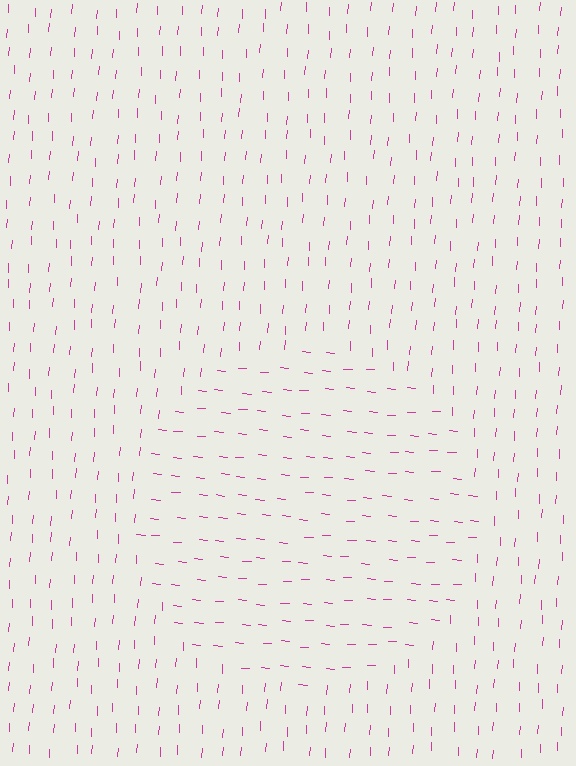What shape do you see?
I see a circle.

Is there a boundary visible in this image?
Yes, there is a texture boundary formed by a change in line orientation.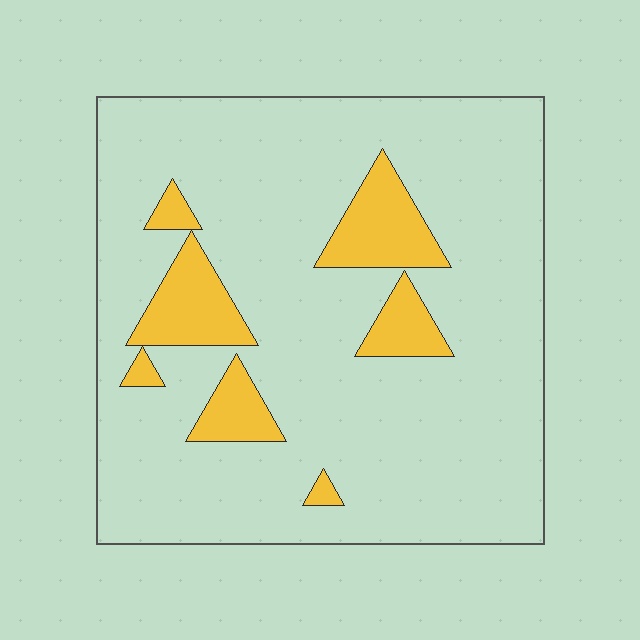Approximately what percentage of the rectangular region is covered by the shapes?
Approximately 15%.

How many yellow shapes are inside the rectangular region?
7.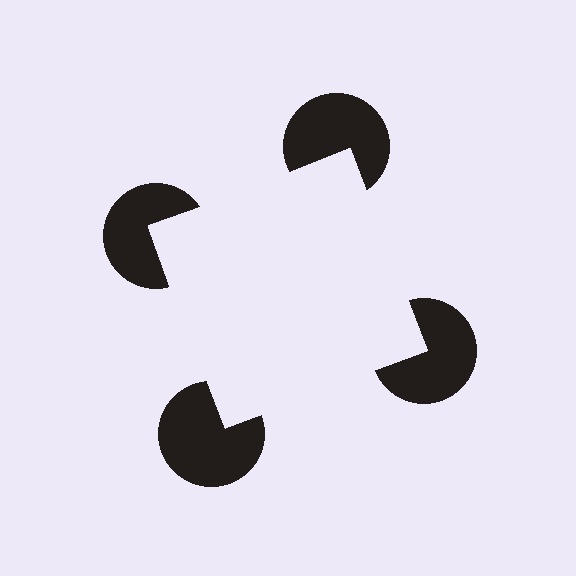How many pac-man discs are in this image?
There are 4 — one at each vertex of the illusory square.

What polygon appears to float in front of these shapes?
An illusory square — its edges are inferred from the aligned wedge cuts in the pac-man discs, not physically drawn.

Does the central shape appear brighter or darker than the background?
It typically appears slightly brighter than the background, even though no actual brightness change is drawn.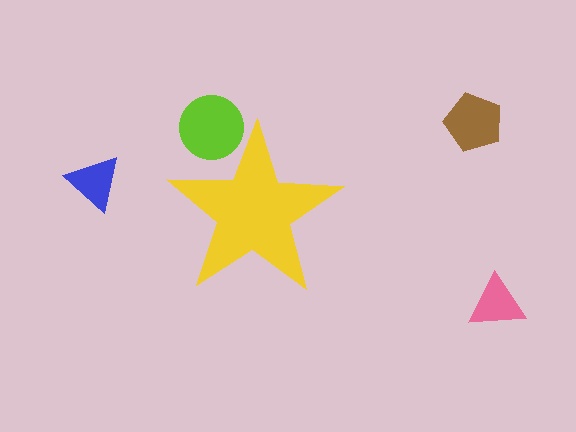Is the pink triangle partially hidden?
No, the pink triangle is fully visible.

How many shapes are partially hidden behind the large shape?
1 shape is partially hidden.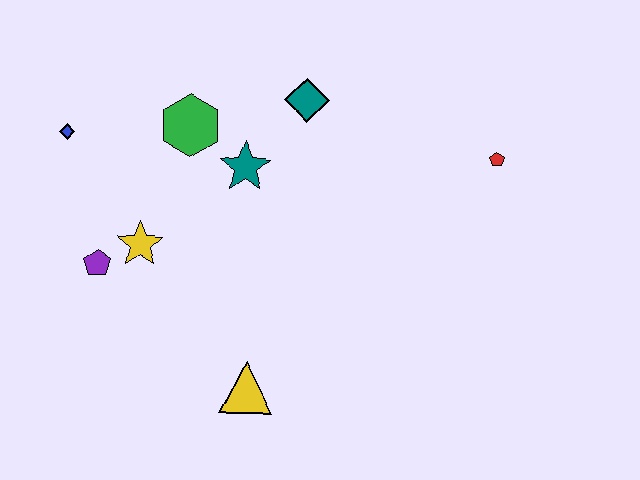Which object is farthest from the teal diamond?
The yellow triangle is farthest from the teal diamond.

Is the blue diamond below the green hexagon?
Yes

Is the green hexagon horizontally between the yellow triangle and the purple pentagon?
Yes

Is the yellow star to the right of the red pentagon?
No